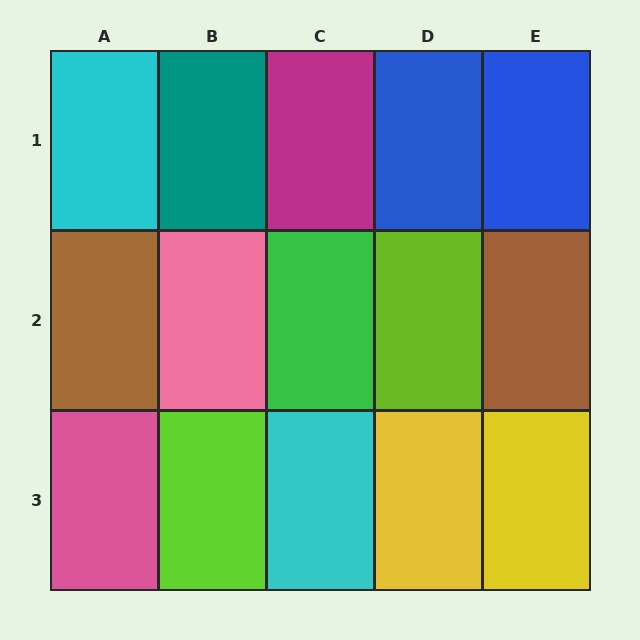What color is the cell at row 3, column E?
Yellow.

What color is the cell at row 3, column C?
Cyan.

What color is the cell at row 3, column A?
Pink.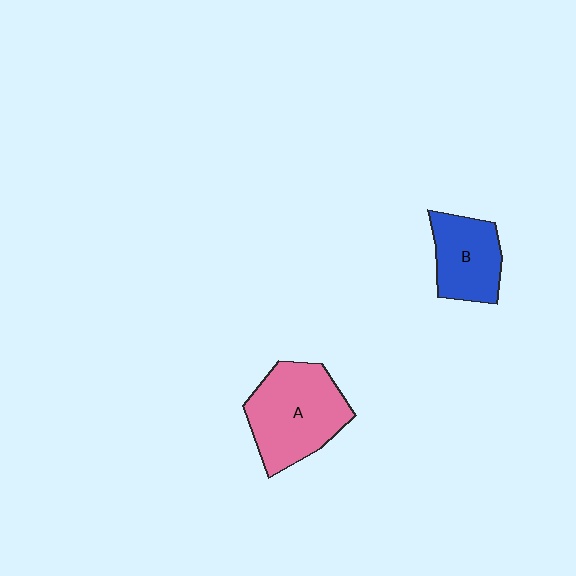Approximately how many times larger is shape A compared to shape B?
Approximately 1.5 times.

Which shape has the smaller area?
Shape B (blue).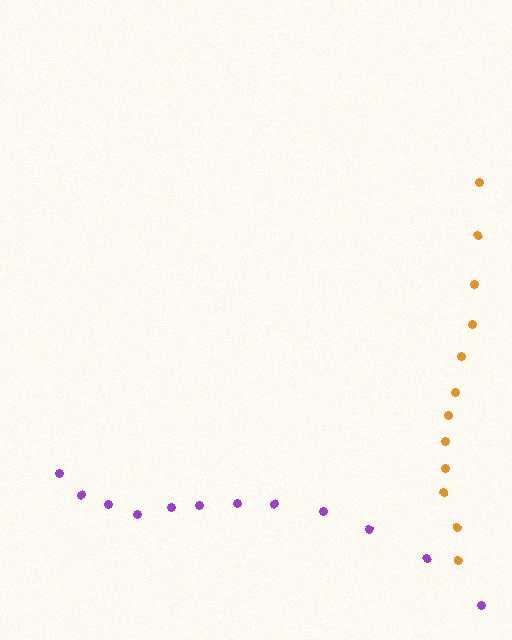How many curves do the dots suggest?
There are 2 distinct paths.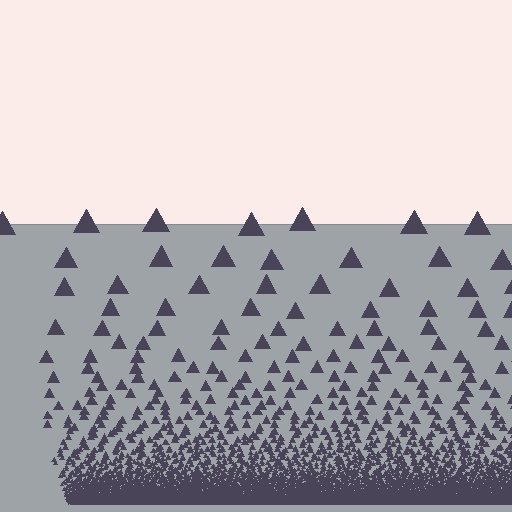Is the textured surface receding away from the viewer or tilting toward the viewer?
The surface appears to tilt toward the viewer. Texture elements get larger and sparser toward the top.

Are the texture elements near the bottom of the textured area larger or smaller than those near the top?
Smaller. The gradient is inverted — elements near the bottom are smaller and denser.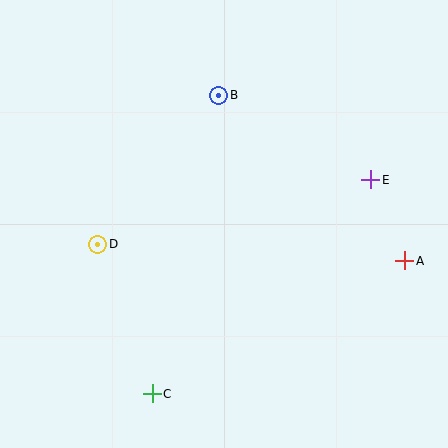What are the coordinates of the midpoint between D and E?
The midpoint between D and E is at (234, 212).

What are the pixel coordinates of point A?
Point A is at (405, 261).